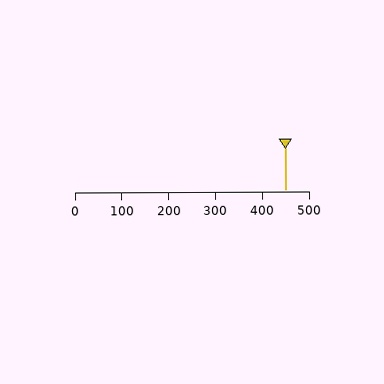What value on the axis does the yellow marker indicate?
The marker indicates approximately 450.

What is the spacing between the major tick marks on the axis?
The major ticks are spaced 100 apart.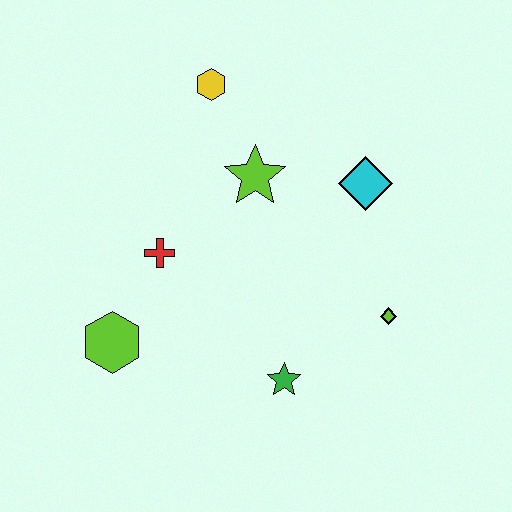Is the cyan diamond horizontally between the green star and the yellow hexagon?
No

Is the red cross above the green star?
Yes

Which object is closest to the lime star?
The yellow hexagon is closest to the lime star.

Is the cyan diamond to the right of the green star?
Yes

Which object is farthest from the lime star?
The lime hexagon is farthest from the lime star.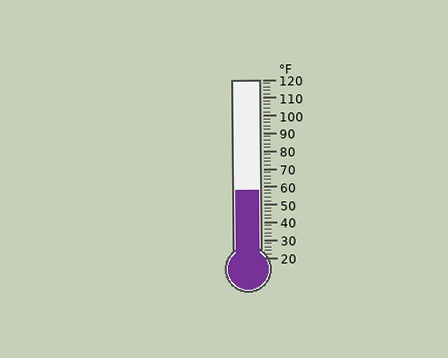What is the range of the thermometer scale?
The thermometer scale ranges from 20°F to 120°F.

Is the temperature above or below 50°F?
The temperature is above 50°F.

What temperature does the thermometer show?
The thermometer shows approximately 58°F.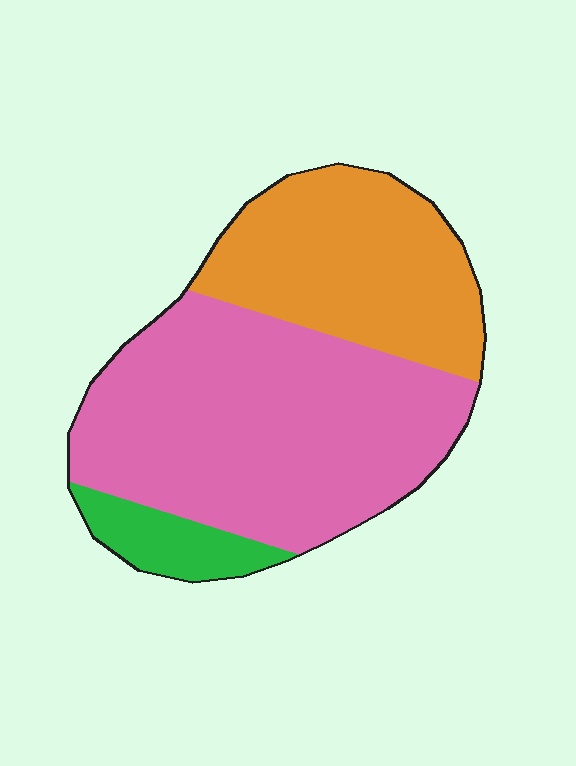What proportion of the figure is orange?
Orange covers roughly 35% of the figure.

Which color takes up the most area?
Pink, at roughly 60%.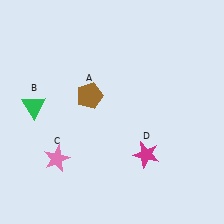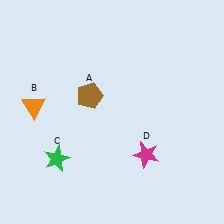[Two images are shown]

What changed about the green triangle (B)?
In Image 1, B is green. In Image 2, it changed to orange.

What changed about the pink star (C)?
In Image 1, C is pink. In Image 2, it changed to green.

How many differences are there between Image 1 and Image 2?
There are 2 differences between the two images.